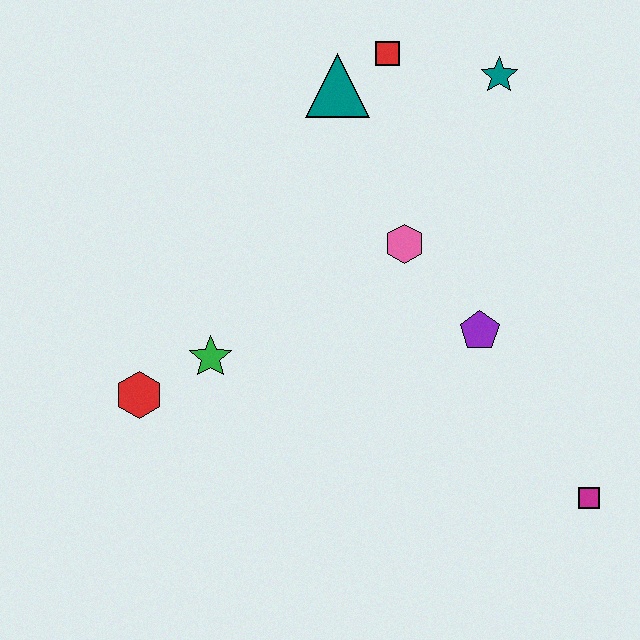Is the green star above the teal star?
No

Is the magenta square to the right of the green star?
Yes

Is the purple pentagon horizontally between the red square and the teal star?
Yes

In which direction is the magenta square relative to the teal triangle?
The magenta square is below the teal triangle.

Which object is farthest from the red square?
The magenta square is farthest from the red square.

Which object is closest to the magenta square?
The purple pentagon is closest to the magenta square.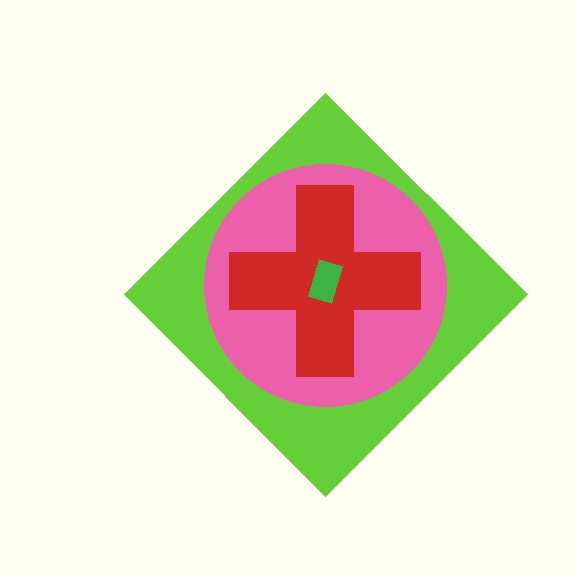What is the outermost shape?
The lime diamond.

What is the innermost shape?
The green rectangle.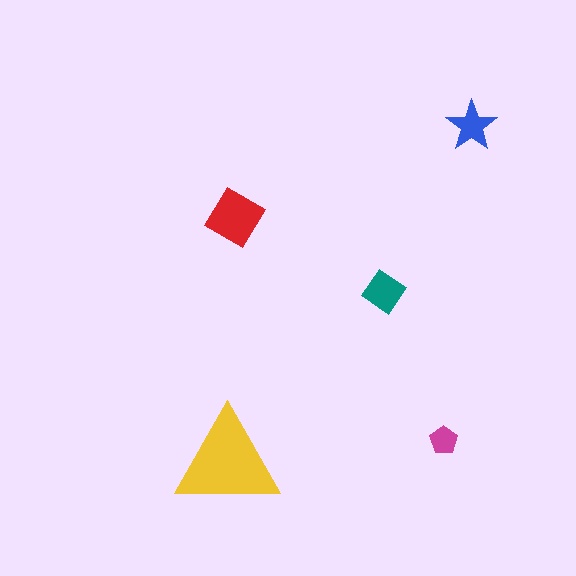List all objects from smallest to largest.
The magenta pentagon, the blue star, the teal diamond, the red diamond, the yellow triangle.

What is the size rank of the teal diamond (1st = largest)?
3rd.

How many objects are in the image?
There are 5 objects in the image.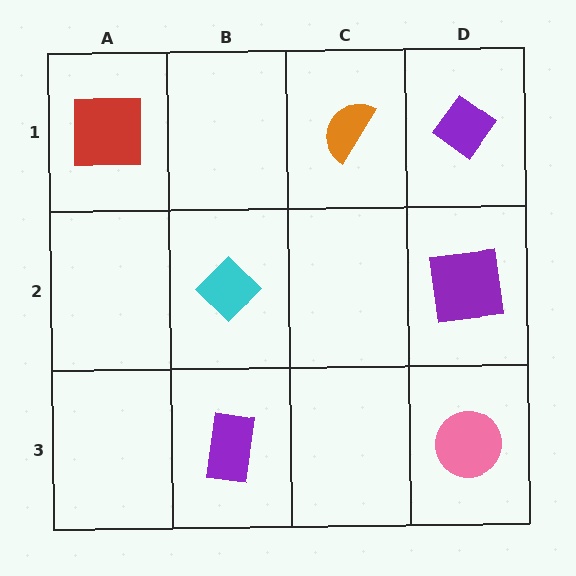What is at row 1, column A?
A red square.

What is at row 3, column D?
A pink circle.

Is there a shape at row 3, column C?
No, that cell is empty.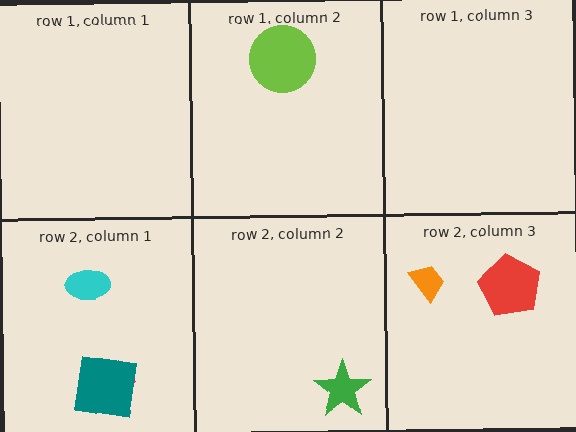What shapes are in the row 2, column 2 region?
The green star.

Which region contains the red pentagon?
The row 2, column 3 region.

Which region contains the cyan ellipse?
The row 2, column 1 region.